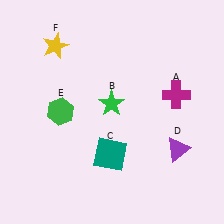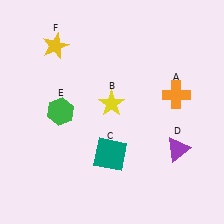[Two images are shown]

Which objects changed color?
A changed from magenta to orange. B changed from green to yellow.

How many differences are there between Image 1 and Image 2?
There are 2 differences between the two images.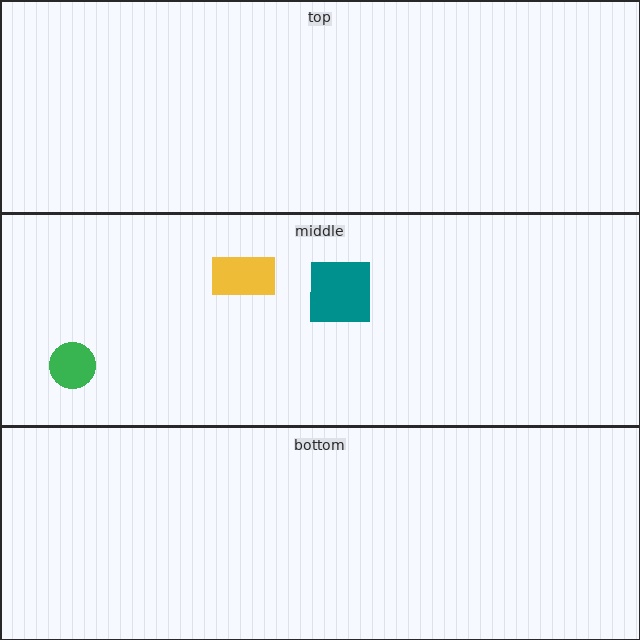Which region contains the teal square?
The middle region.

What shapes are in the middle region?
The yellow rectangle, the green circle, the teal square.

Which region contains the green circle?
The middle region.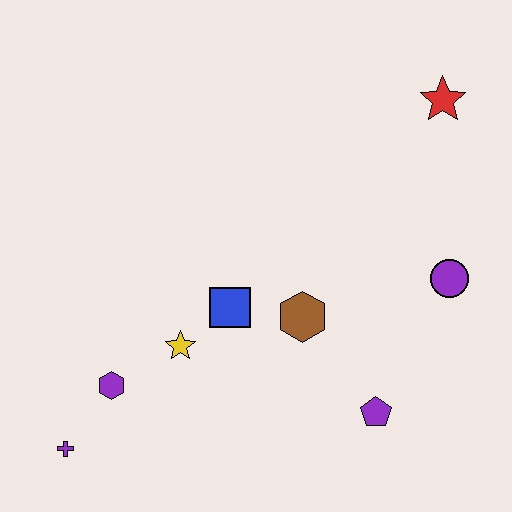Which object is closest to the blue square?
The yellow star is closest to the blue square.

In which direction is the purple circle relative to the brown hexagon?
The purple circle is to the right of the brown hexagon.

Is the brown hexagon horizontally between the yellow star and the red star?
Yes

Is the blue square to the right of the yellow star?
Yes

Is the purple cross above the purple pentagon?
No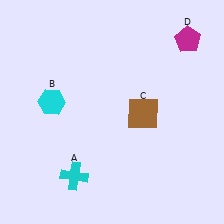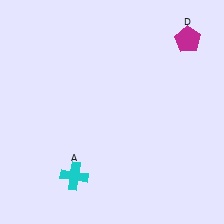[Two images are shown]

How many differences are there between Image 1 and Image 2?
There are 2 differences between the two images.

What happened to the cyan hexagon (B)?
The cyan hexagon (B) was removed in Image 2. It was in the top-left area of Image 1.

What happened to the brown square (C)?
The brown square (C) was removed in Image 2. It was in the bottom-right area of Image 1.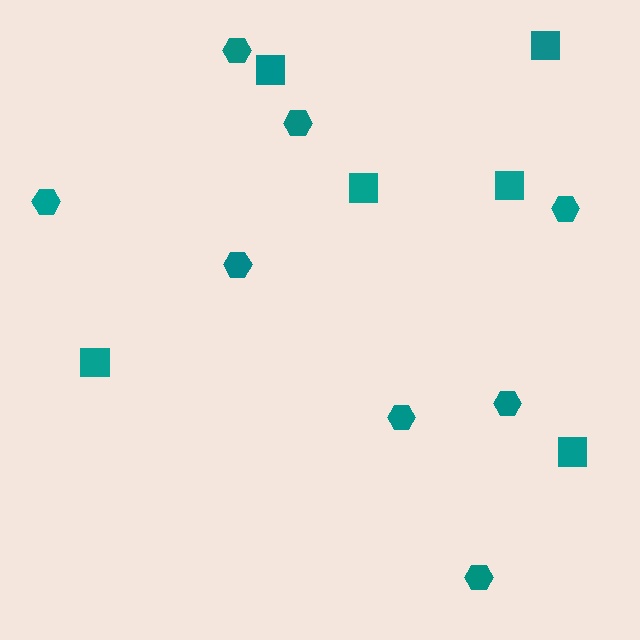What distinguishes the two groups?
There are 2 groups: one group of hexagons (8) and one group of squares (6).